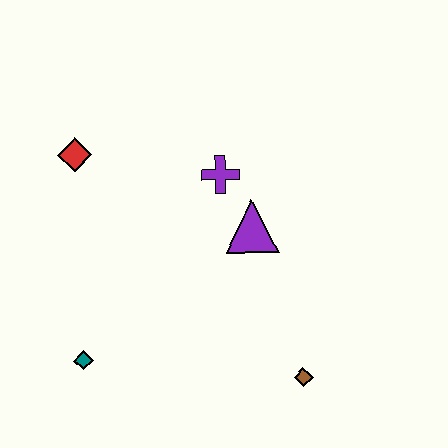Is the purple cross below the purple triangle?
No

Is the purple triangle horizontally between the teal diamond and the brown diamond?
Yes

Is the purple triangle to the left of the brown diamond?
Yes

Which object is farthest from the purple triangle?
The teal diamond is farthest from the purple triangle.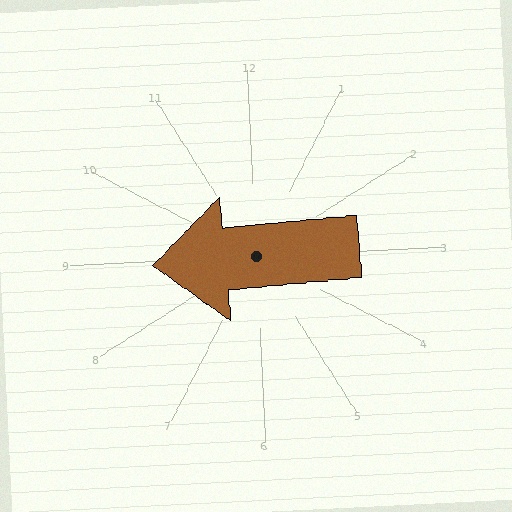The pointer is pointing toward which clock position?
Roughly 9 o'clock.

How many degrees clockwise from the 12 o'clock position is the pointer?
Approximately 268 degrees.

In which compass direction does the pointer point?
West.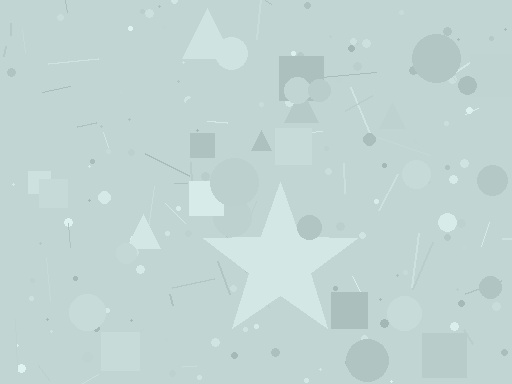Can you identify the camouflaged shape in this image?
The camouflaged shape is a star.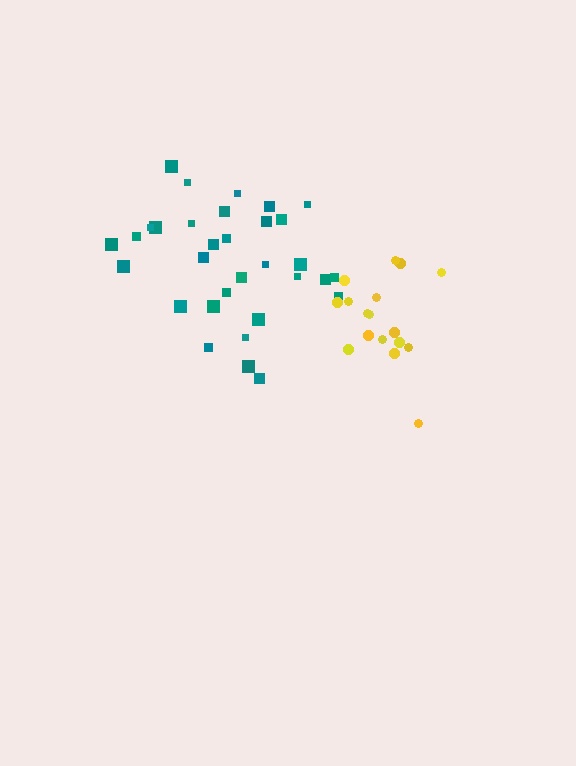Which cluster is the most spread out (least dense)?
Teal.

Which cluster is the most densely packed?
Yellow.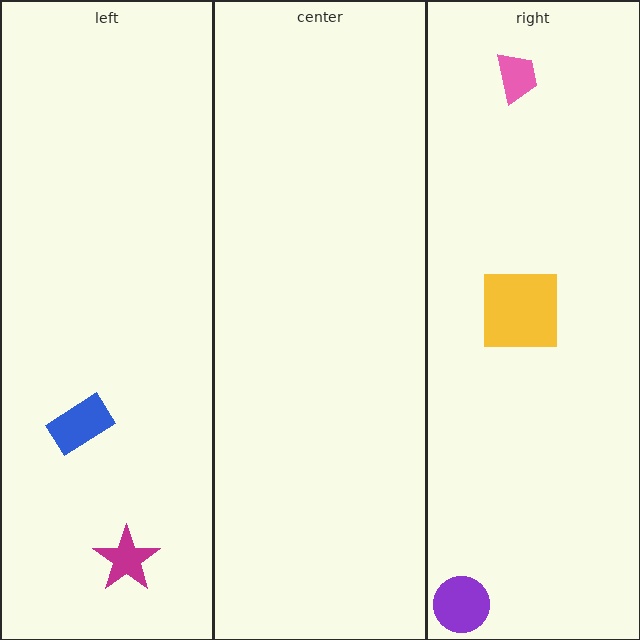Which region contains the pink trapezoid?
The right region.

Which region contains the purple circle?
The right region.